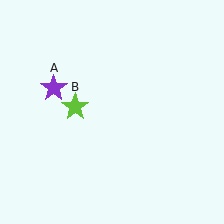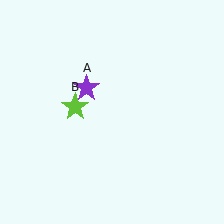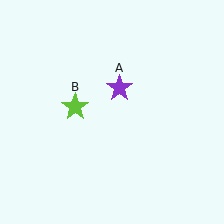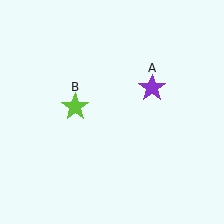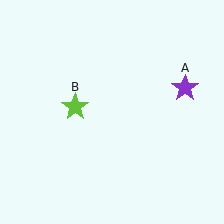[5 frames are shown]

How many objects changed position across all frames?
1 object changed position: purple star (object A).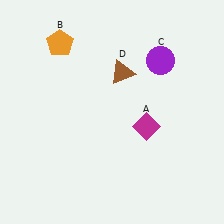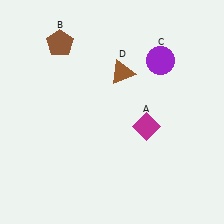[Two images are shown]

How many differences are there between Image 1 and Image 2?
There is 1 difference between the two images.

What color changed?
The pentagon (B) changed from orange in Image 1 to brown in Image 2.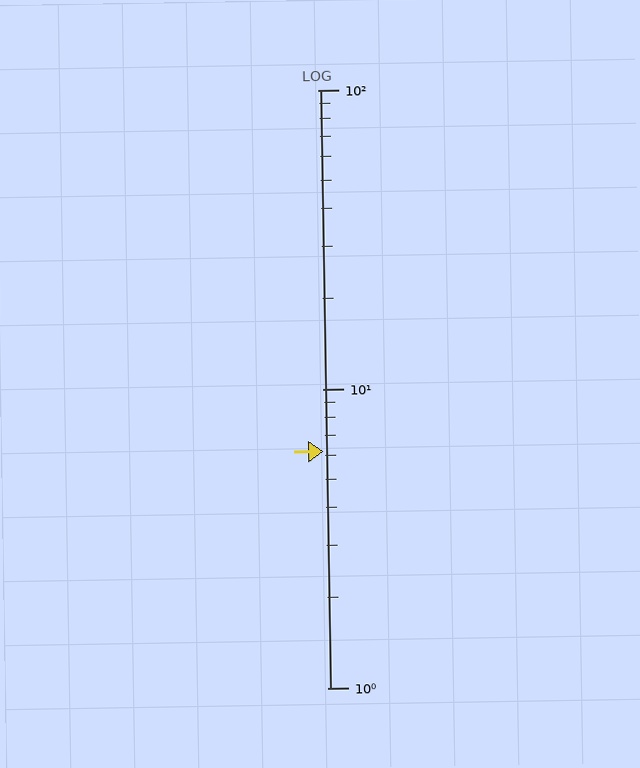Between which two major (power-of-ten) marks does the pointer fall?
The pointer is between 1 and 10.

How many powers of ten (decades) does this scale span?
The scale spans 2 decades, from 1 to 100.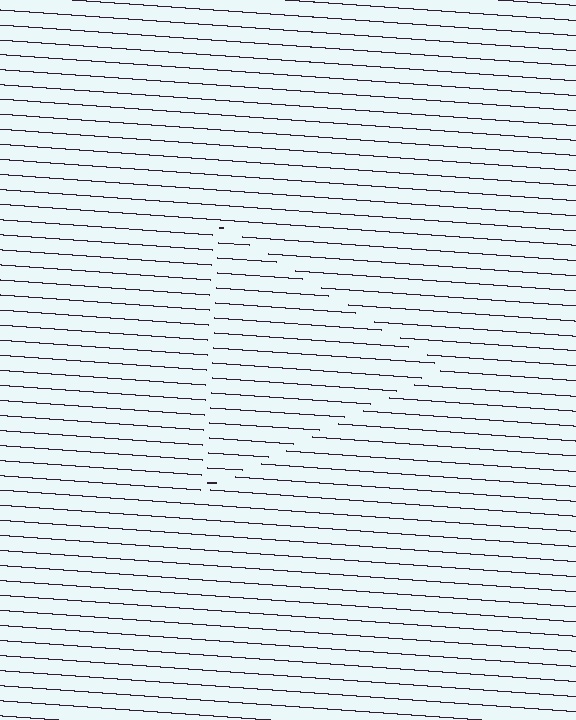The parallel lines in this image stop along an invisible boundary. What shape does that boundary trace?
An illusory triangle. The interior of the shape contains the same grating, shifted by half a period — the contour is defined by the phase discontinuity where line-ends from the inner and outer gratings abut.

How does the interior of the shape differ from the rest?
The interior of the shape contains the same grating, shifted by half a period — the contour is defined by the phase discontinuity where line-ends from the inner and outer gratings abut.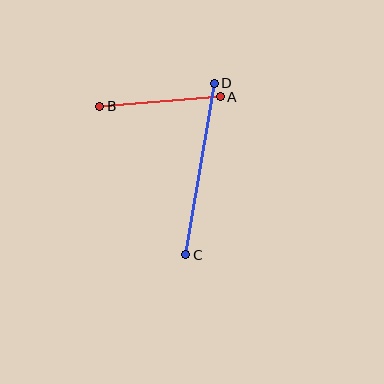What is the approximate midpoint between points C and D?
The midpoint is at approximately (200, 169) pixels.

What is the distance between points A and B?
The distance is approximately 121 pixels.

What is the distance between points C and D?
The distance is approximately 174 pixels.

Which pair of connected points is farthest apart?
Points C and D are farthest apart.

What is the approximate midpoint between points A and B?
The midpoint is at approximately (160, 102) pixels.